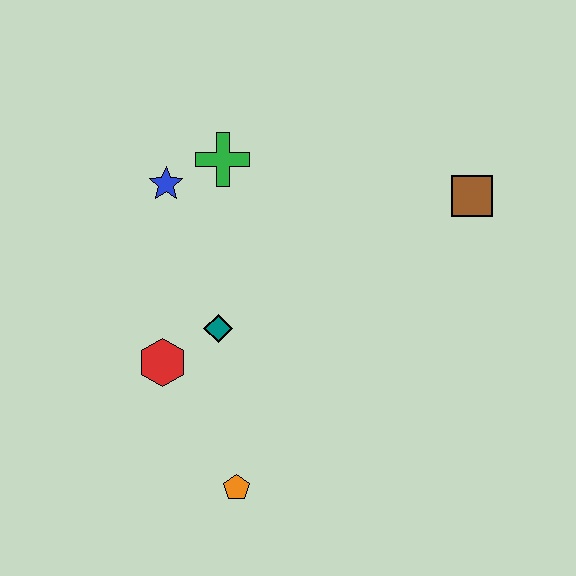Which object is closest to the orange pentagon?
The red hexagon is closest to the orange pentagon.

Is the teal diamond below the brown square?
Yes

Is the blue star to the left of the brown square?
Yes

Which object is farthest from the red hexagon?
The brown square is farthest from the red hexagon.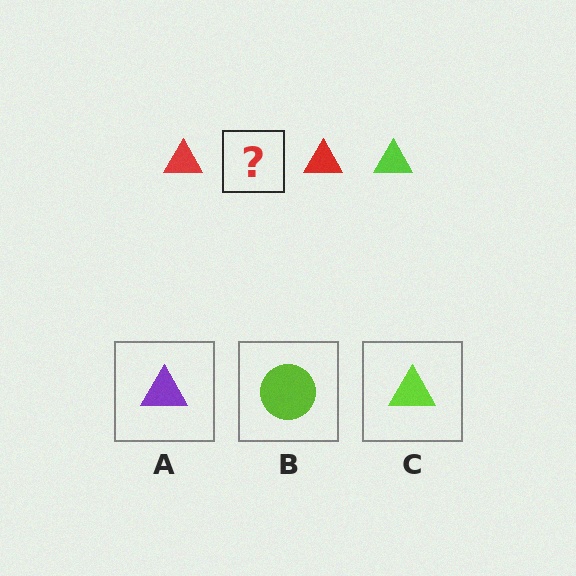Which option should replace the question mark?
Option C.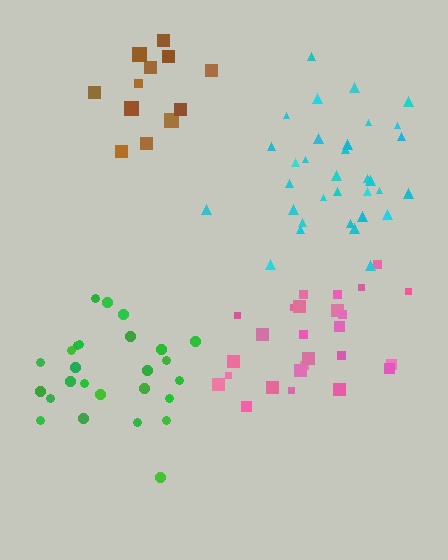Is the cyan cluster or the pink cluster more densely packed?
Cyan.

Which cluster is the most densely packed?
Cyan.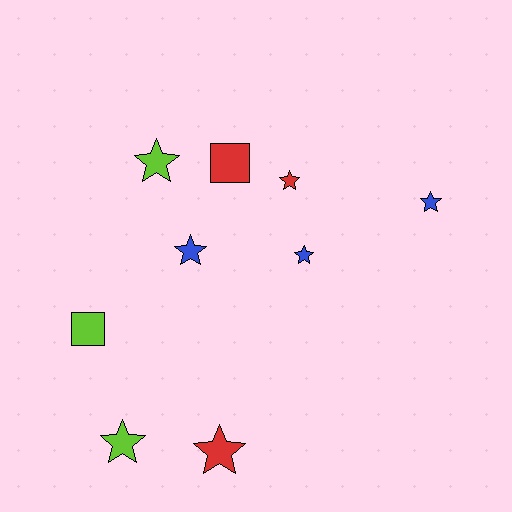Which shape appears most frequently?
Star, with 7 objects.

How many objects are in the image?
There are 9 objects.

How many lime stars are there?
There are 2 lime stars.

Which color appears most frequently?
Blue, with 3 objects.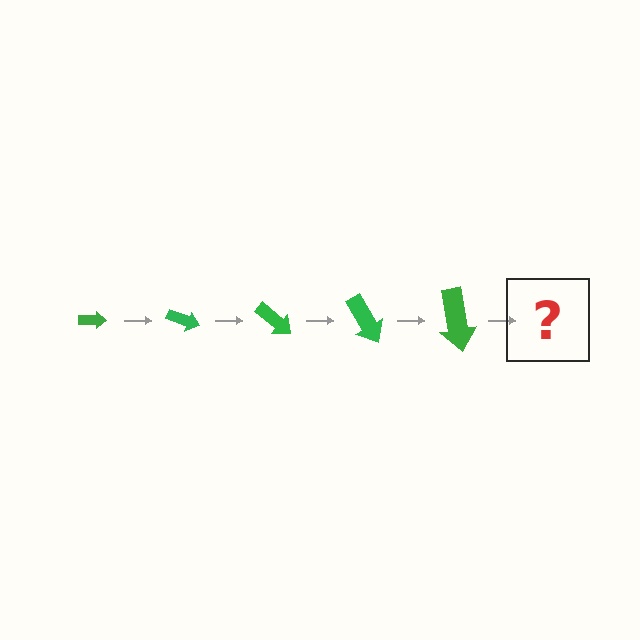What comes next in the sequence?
The next element should be an arrow, larger than the previous one and rotated 100 degrees from the start.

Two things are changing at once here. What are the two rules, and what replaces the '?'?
The two rules are that the arrow grows larger each step and it rotates 20 degrees each step. The '?' should be an arrow, larger than the previous one and rotated 100 degrees from the start.